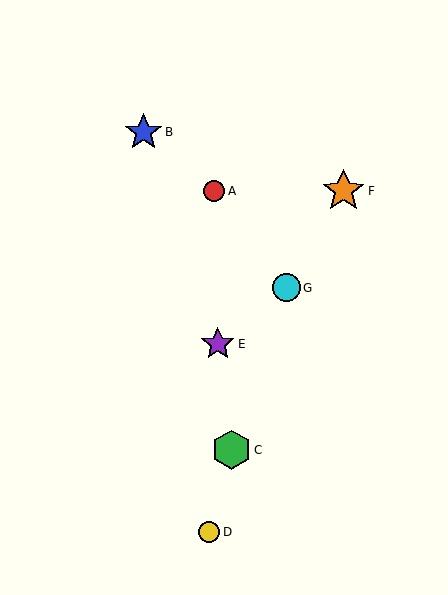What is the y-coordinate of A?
Object A is at y≈191.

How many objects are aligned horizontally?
2 objects (A, F) are aligned horizontally.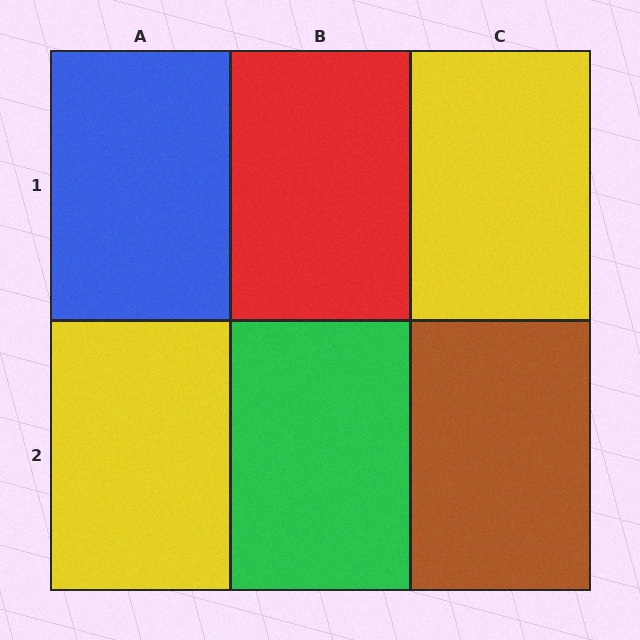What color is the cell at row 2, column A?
Yellow.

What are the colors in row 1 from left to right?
Blue, red, yellow.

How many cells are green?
1 cell is green.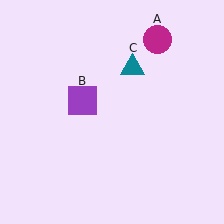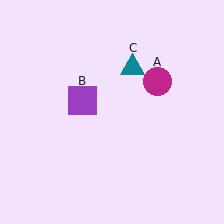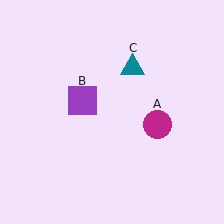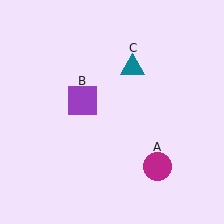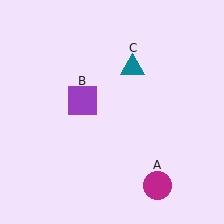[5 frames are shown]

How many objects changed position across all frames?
1 object changed position: magenta circle (object A).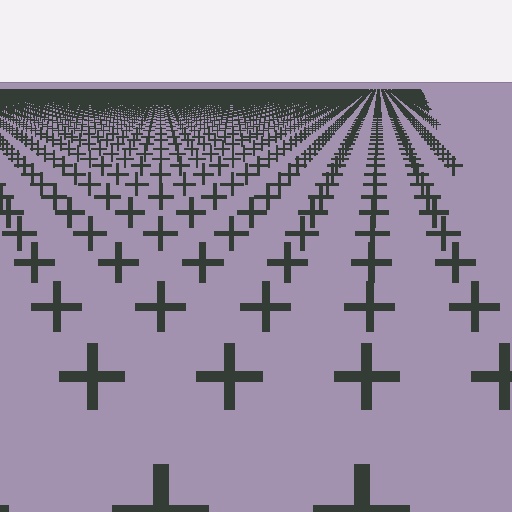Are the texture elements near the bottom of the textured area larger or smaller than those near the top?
Larger. Near the bottom, elements are closer to the viewer and appear at a bigger on-screen size.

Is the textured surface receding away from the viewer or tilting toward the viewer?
The surface is receding away from the viewer. Texture elements get smaller and denser toward the top.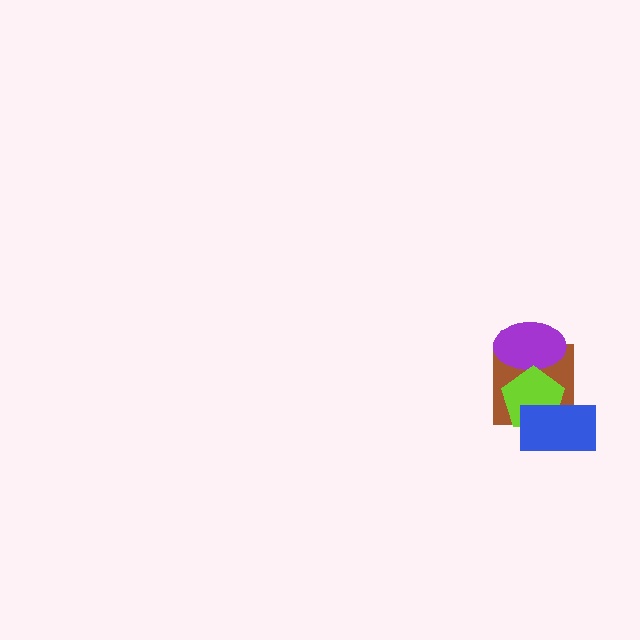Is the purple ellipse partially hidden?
Yes, it is partially covered by another shape.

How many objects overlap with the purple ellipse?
2 objects overlap with the purple ellipse.